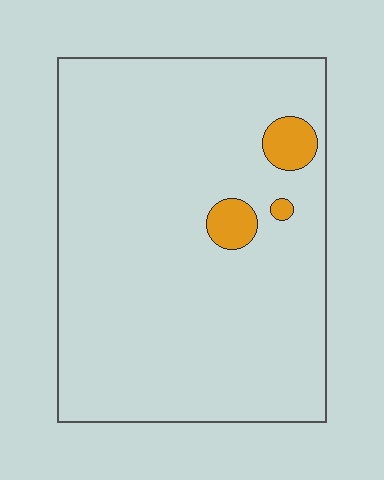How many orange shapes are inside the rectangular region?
3.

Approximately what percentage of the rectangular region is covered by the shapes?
Approximately 5%.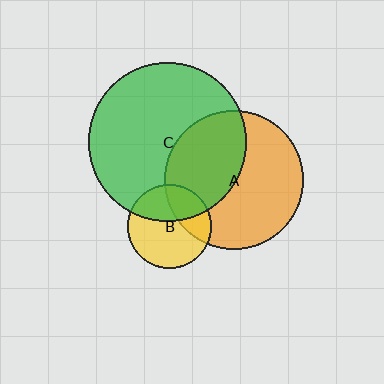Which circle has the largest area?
Circle C (green).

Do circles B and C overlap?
Yes.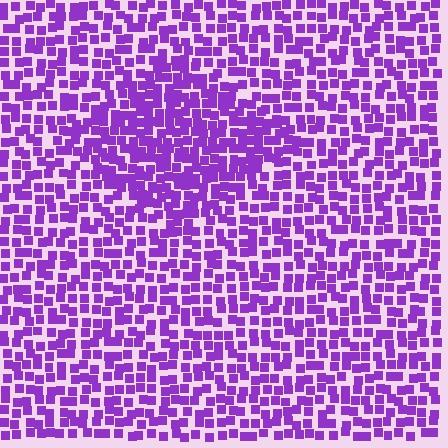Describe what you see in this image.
The image contains small purple elements arranged at two different densities. A diamond-shaped region is visible where the elements are more densely packed than the surrounding area.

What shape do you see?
I see a diamond.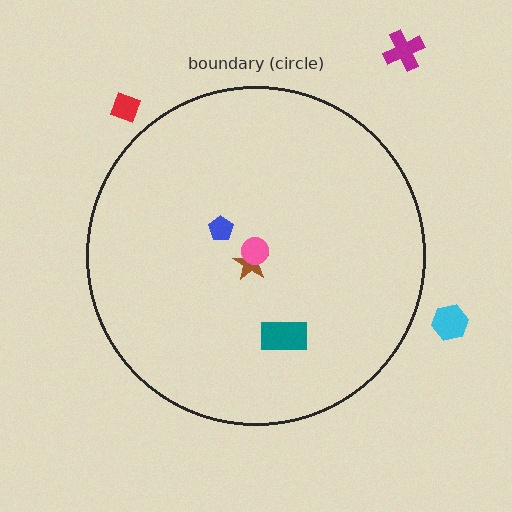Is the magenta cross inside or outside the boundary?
Outside.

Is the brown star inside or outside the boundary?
Inside.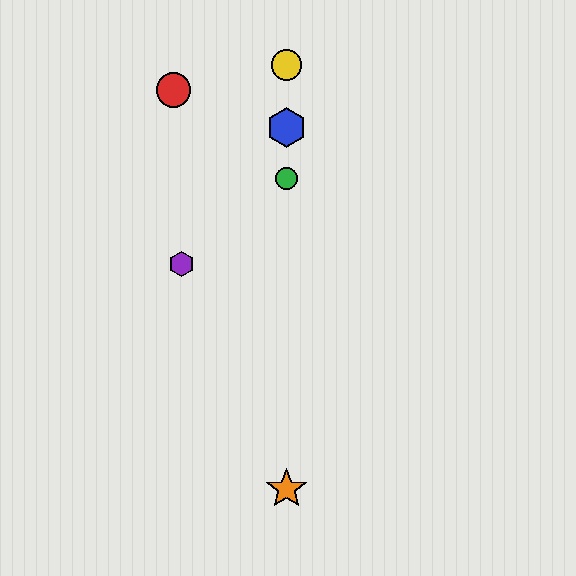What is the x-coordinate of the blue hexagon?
The blue hexagon is at x≈286.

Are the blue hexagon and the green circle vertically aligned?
Yes, both are at x≈286.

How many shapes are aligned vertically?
4 shapes (the blue hexagon, the green circle, the yellow circle, the orange star) are aligned vertically.